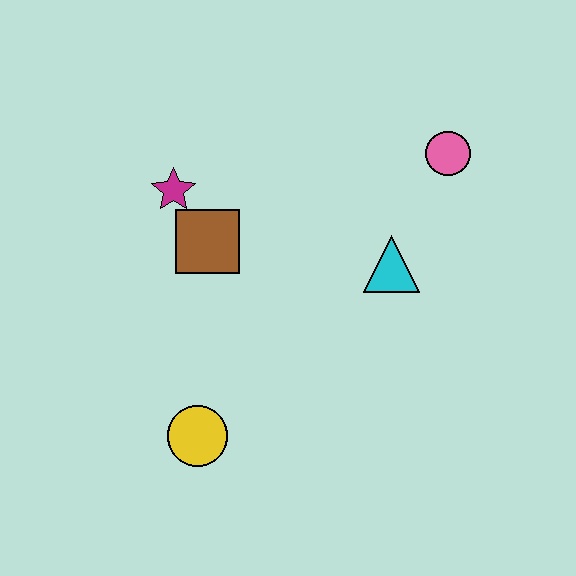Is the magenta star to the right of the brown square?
No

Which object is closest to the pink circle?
The cyan triangle is closest to the pink circle.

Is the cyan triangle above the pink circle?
No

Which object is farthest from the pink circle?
The yellow circle is farthest from the pink circle.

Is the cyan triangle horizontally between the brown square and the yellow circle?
No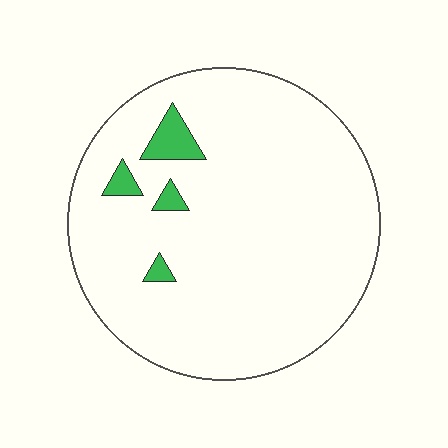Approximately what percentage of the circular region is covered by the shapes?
Approximately 5%.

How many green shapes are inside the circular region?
4.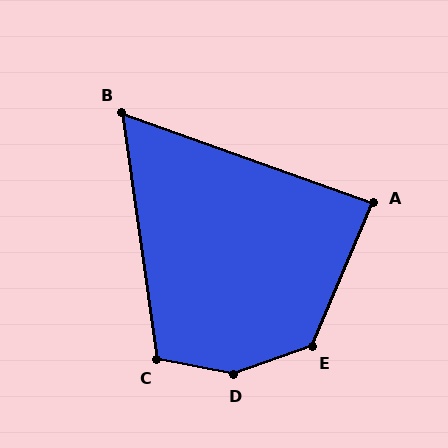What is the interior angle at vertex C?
Approximately 109 degrees (obtuse).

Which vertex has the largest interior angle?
D, at approximately 149 degrees.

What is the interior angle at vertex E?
Approximately 133 degrees (obtuse).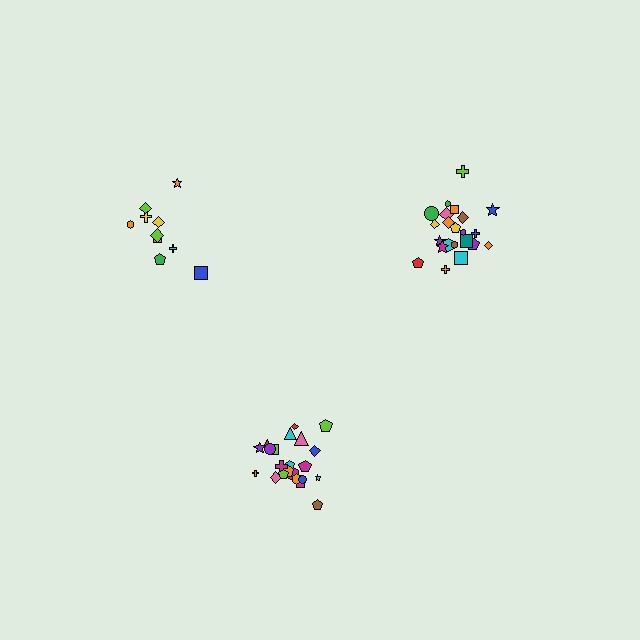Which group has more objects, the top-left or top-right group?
The top-right group.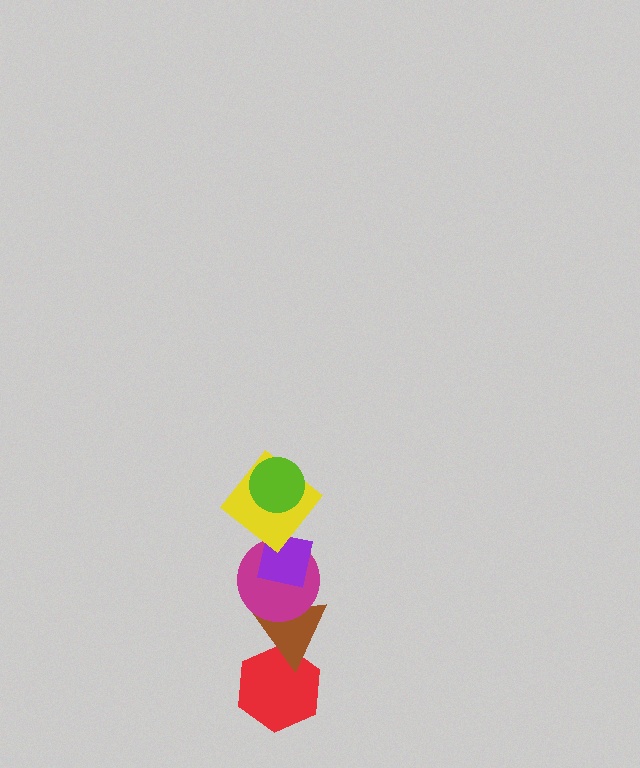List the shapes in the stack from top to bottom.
From top to bottom: the lime circle, the yellow diamond, the purple square, the magenta circle, the brown triangle, the red hexagon.